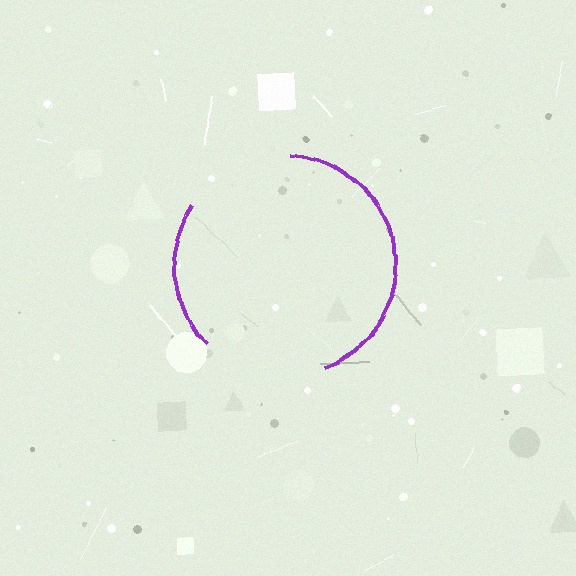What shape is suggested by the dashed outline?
The dashed outline suggests a circle.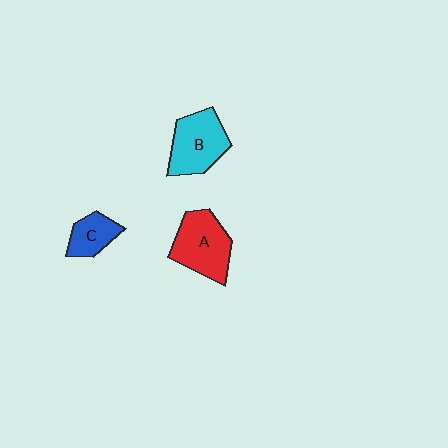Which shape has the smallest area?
Shape C (blue).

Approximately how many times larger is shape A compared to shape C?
Approximately 1.9 times.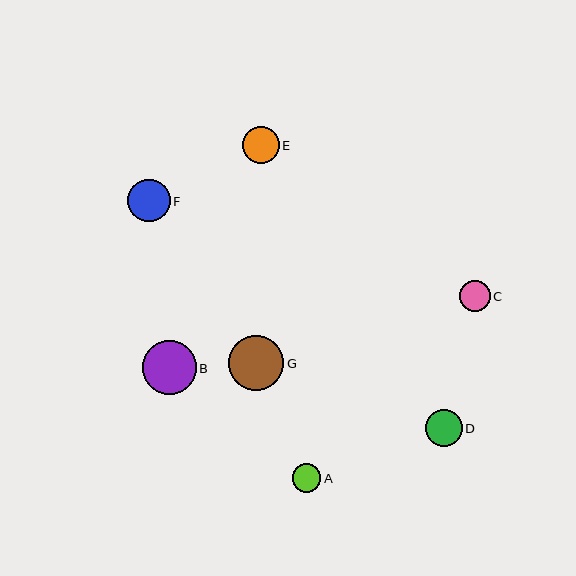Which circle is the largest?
Circle G is the largest with a size of approximately 55 pixels.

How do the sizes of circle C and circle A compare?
Circle C and circle A are approximately the same size.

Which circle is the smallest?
Circle A is the smallest with a size of approximately 28 pixels.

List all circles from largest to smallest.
From largest to smallest: G, B, F, D, E, C, A.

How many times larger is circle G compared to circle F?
Circle G is approximately 1.3 times the size of circle F.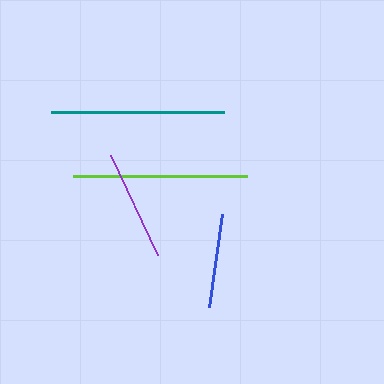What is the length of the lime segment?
The lime segment is approximately 174 pixels long.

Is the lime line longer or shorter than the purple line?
The lime line is longer than the purple line.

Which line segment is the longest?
The lime line is the longest at approximately 174 pixels.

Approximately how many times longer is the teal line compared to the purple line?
The teal line is approximately 1.6 times the length of the purple line.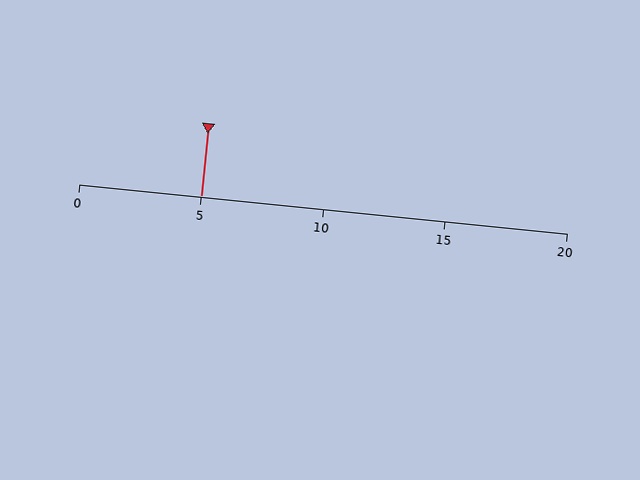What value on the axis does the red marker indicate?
The marker indicates approximately 5.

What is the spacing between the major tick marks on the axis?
The major ticks are spaced 5 apart.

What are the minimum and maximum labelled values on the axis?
The axis runs from 0 to 20.